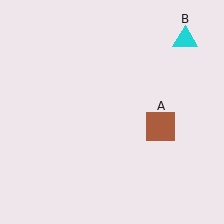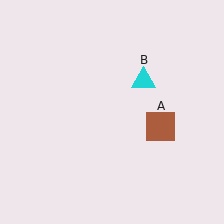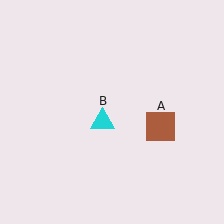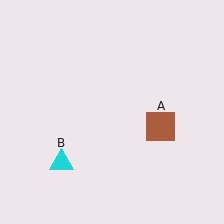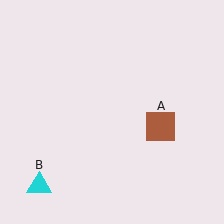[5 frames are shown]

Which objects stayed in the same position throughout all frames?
Brown square (object A) remained stationary.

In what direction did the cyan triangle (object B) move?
The cyan triangle (object B) moved down and to the left.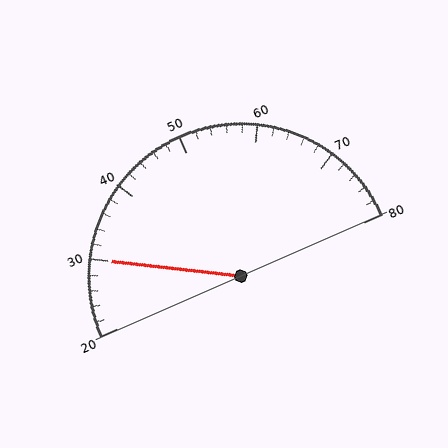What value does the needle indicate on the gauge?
The needle indicates approximately 30.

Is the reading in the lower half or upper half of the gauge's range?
The reading is in the lower half of the range (20 to 80).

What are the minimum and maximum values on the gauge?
The gauge ranges from 20 to 80.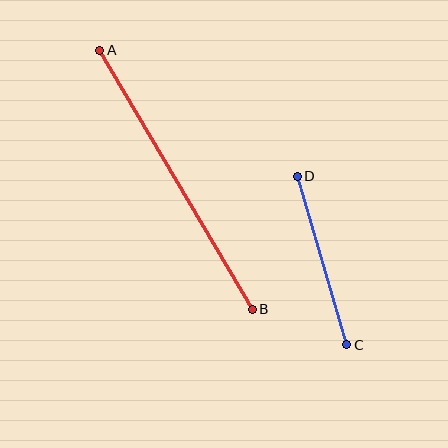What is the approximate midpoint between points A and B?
The midpoint is at approximately (176, 180) pixels.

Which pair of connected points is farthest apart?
Points A and B are farthest apart.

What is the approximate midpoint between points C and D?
The midpoint is at approximately (322, 260) pixels.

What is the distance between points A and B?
The distance is approximately 301 pixels.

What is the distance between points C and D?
The distance is approximately 176 pixels.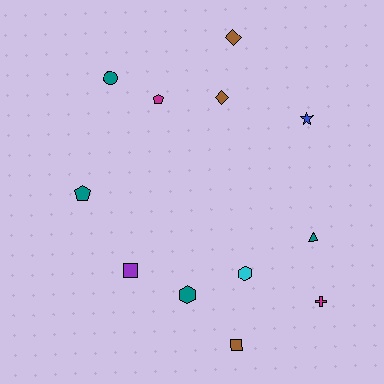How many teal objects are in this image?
There are 4 teal objects.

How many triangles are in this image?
There is 1 triangle.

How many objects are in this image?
There are 12 objects.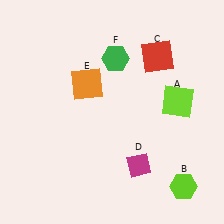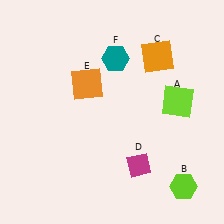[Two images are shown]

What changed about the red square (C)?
In Image 1, C is red. In Image 2, it changed to orange.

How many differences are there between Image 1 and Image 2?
There are 2 differences between the two images.